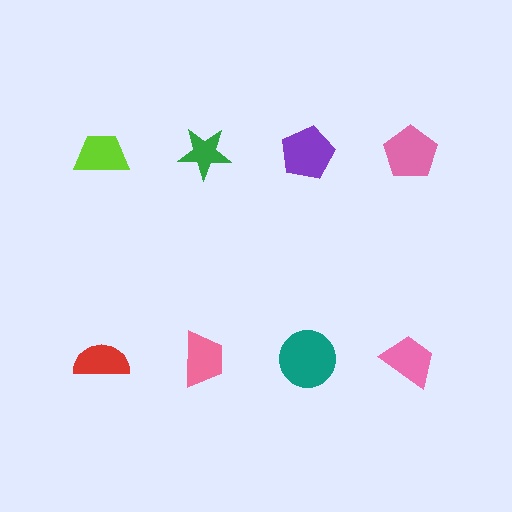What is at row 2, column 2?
A pink trapezoid.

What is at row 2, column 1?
A red semicircle.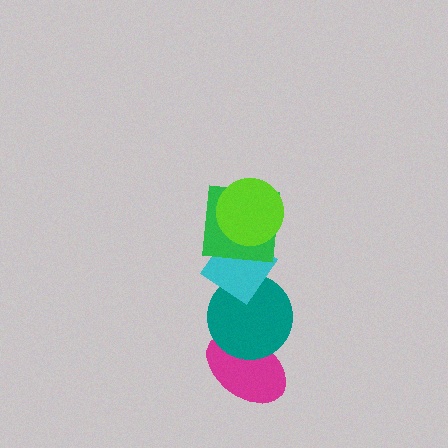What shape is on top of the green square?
The lime circle is on top of the green square.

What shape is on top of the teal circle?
The cyan diamond is on top of the teal circle.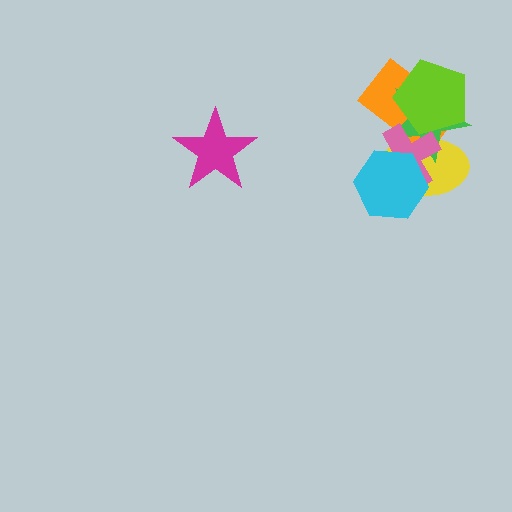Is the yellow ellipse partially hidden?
Yes, it is partially covered by another shape.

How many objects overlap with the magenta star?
0 objects overlap with the magenta star.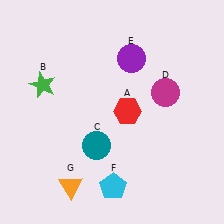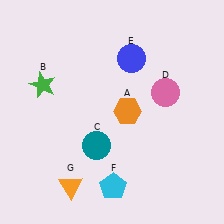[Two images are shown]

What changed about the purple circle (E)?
In Image 1, E is purple. In Image 2, it changed to blue.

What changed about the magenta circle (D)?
In Image 1, D is magenta. In Image 2, it changed to pink.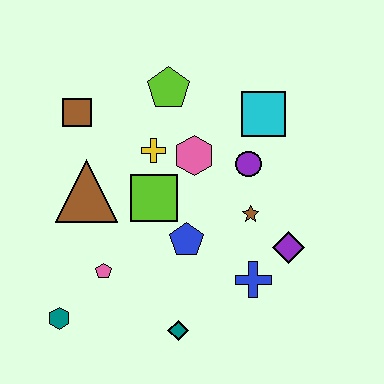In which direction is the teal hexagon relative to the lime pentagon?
The teal hexagon is below the lime pentagon.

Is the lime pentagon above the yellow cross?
Yes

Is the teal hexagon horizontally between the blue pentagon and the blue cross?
No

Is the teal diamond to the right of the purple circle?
No